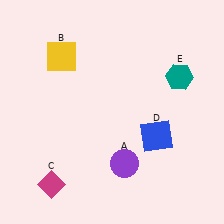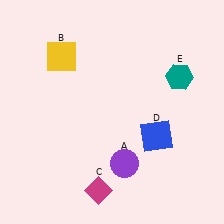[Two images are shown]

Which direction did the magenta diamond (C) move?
The magenta diamond (C) moved right.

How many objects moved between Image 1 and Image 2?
1 object moved between the two images.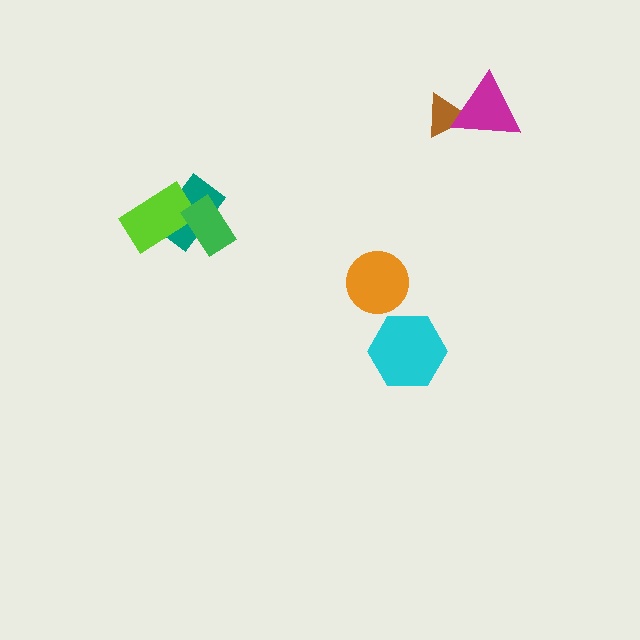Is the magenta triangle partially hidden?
No, no other shape covers it.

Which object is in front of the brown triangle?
The magenta triangle is in front of the brown triangle.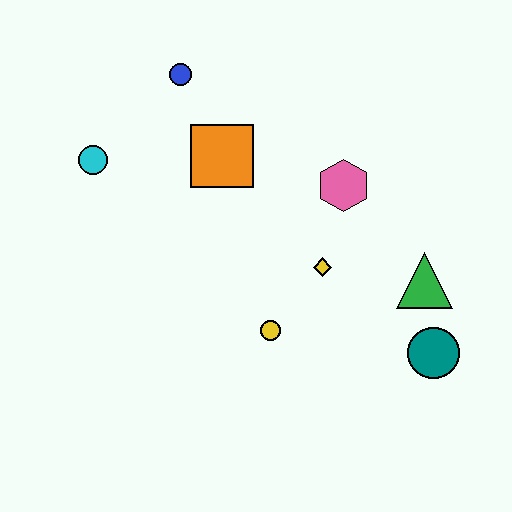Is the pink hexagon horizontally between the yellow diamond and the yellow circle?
No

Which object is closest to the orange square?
The blue circle is closest to the orange square.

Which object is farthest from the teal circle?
The cyan circle is farthest from the teal circle.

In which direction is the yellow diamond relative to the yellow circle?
The yellow diamond is above the yellow circle.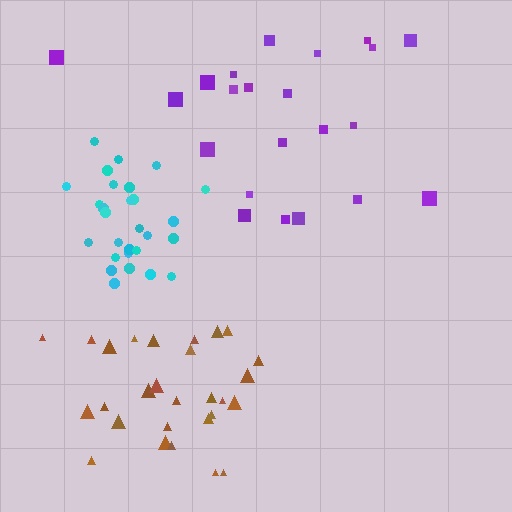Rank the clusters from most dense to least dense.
cyan, brown, purple.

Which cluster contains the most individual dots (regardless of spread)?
Brown (28).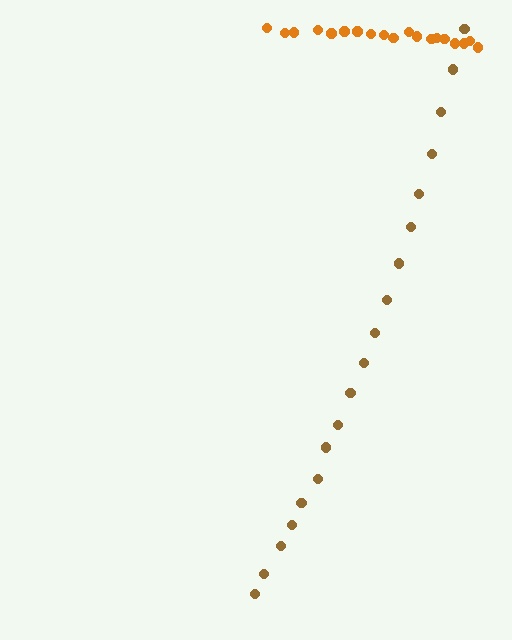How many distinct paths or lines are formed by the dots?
There are 2 distinct paths.